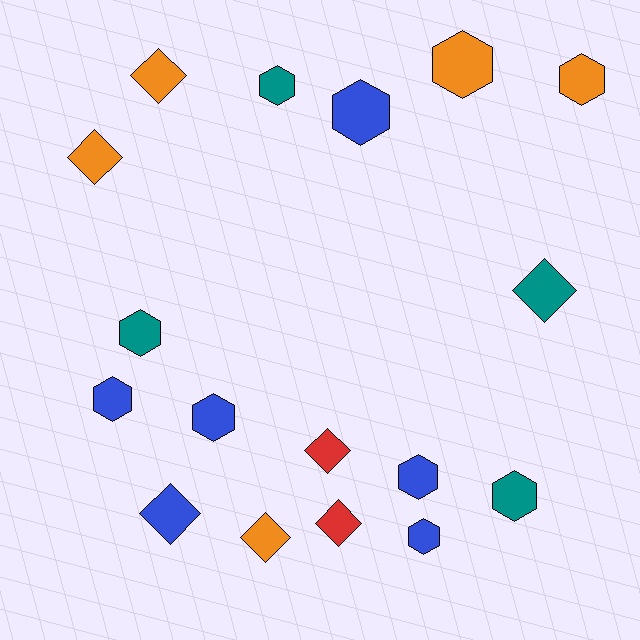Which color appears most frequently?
Blue, with 6 objects.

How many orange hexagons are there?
There are 2 orange hexagons.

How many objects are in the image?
There are 17 objects.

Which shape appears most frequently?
Hexagon, with 10 objects.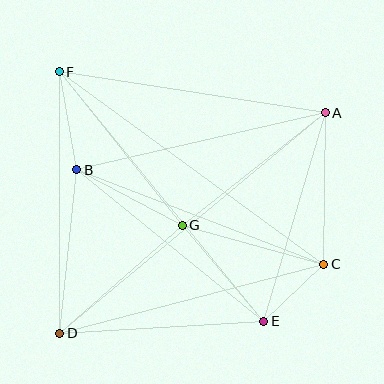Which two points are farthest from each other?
Points A and D are farthest from each other.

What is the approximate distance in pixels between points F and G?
The distance between F and G is approximately 197 pixels.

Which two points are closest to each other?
Points C and E are closest to each other.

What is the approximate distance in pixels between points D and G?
The distance between D and G is approximately 163 pixels.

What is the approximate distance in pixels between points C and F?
The distance between C and F is approximately 328 pixels.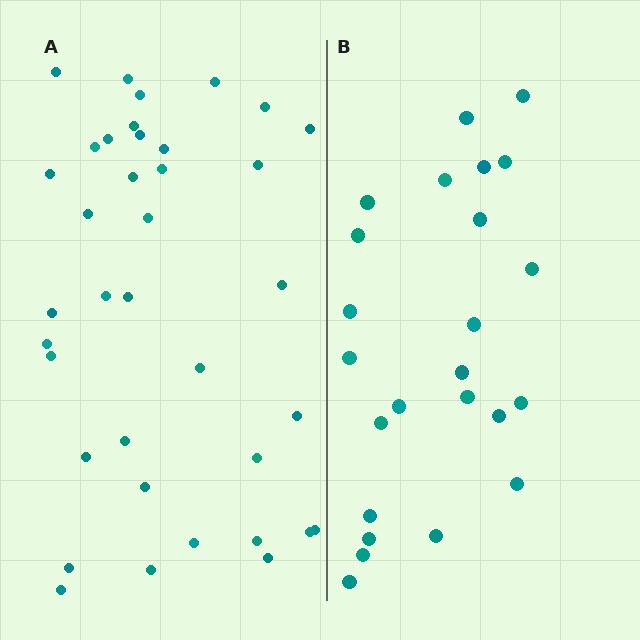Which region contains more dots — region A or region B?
Region A (the left region) has more dots.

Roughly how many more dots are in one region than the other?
Region A has approximately 15 more dots than region B.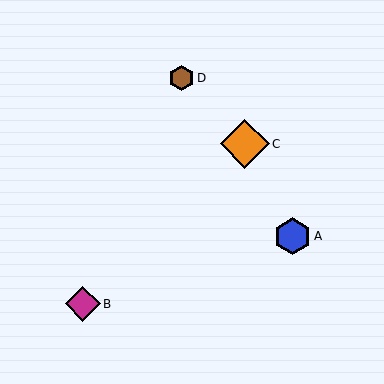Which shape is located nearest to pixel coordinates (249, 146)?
The orange diamond (labeled C) at (245, 144) is nearest to that location.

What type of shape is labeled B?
Shape B is a magenta diamond.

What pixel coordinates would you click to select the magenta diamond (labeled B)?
Click at (83, 304) to select the magenta diamond B.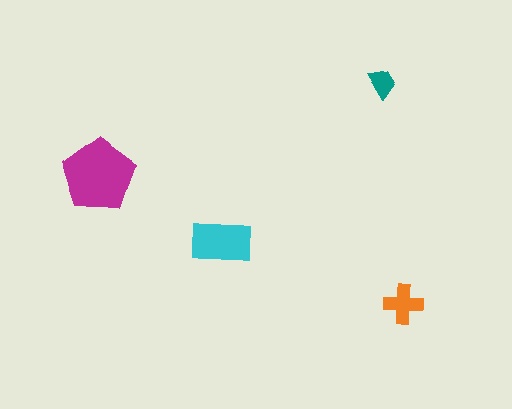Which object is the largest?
The magenta pentagon.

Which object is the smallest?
The teal trapezoid.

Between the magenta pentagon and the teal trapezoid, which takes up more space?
The magenta pentagon.